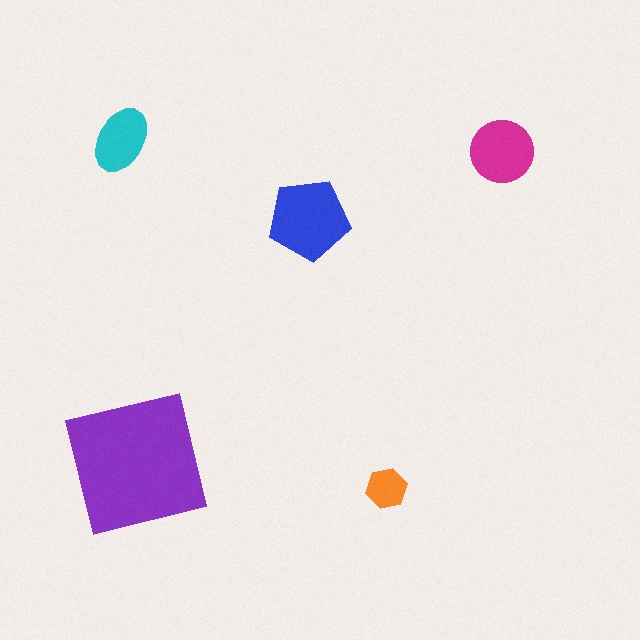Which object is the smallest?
The orange hexagon.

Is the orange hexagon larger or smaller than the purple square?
Smaller.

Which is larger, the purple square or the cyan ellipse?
The purple square.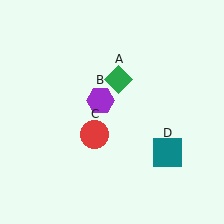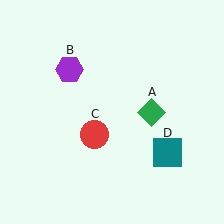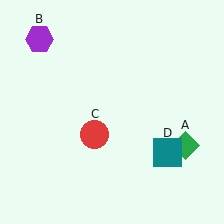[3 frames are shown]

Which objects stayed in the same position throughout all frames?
Red circle (object C) and teal square (object D) remained stationary.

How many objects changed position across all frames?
2 objects changed position: green diamond (object A), purple hexagon (object B).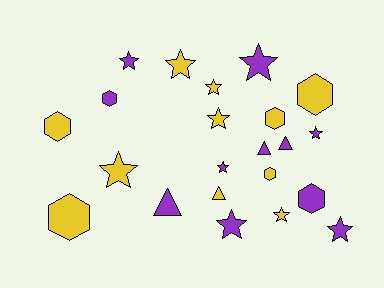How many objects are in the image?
There are 22 objects.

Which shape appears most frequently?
Star, with 11 objects.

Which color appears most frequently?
Purple, with 11 objects.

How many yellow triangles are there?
There is 1 yellow triangle.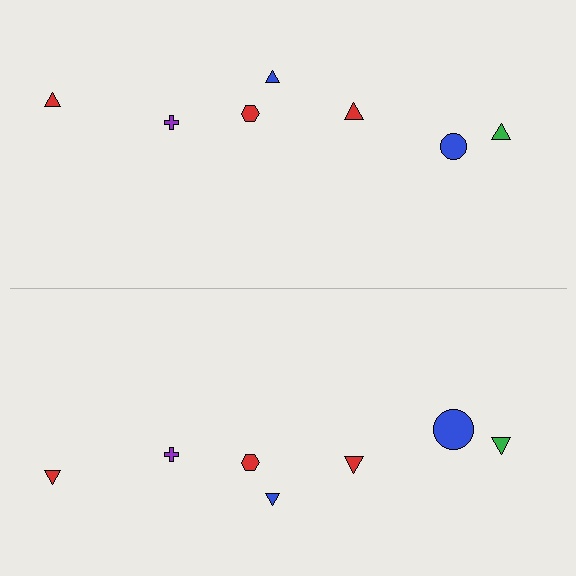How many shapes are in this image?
There are 14 shapes in this image.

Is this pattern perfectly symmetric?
No, the pattern is not perfectly symmetric. The blue circle on the bottom side has a different size than its mirror counterpart.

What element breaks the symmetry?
The blue circle on the bottom side has a different size than its mirror counterpart.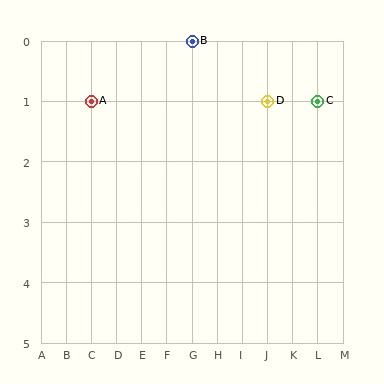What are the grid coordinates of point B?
Point B is at grid coordinates (G, 0).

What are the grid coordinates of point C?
Point C is at grid coordinates (L, 1).